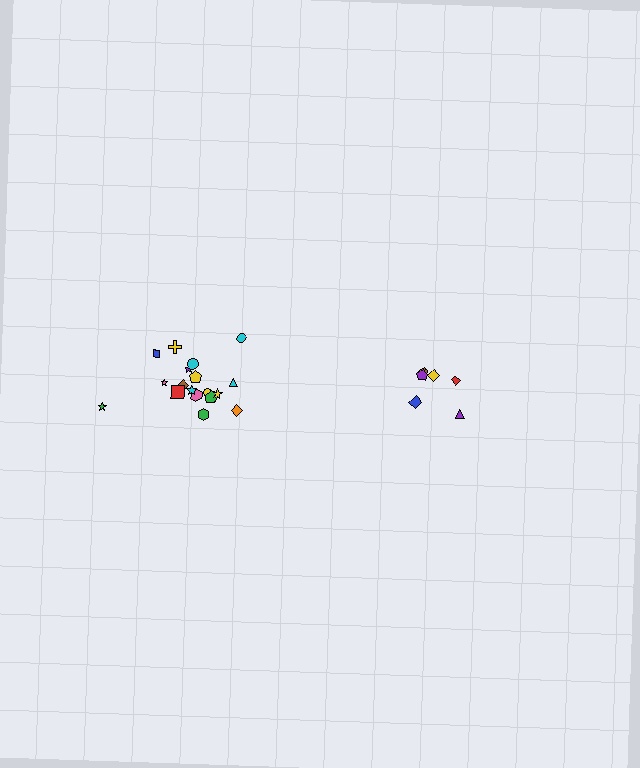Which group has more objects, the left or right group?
The left group.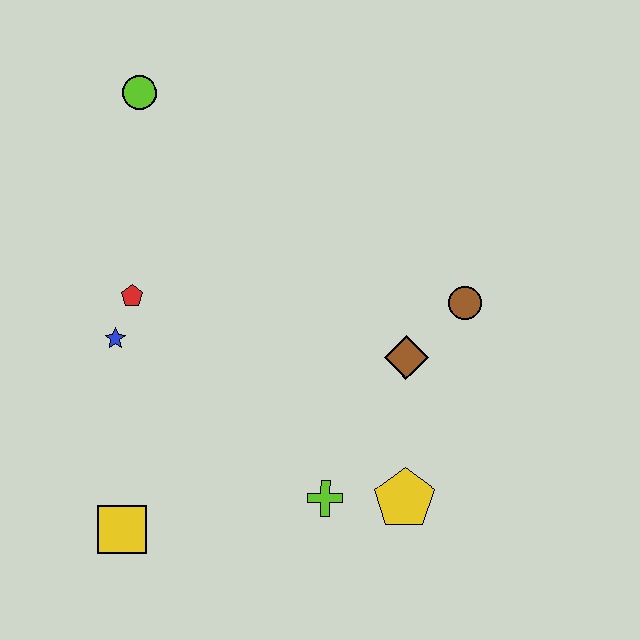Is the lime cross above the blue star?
No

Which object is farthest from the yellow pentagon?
The lime circle is farthest from the yellow pentagon.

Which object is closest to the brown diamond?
The brown circle is closest to the brown diamond.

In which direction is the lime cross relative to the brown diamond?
The lime cross is below the brown diamond.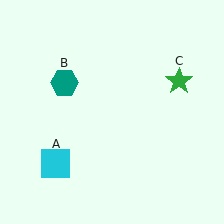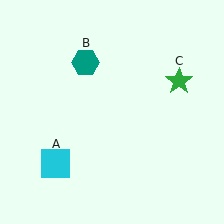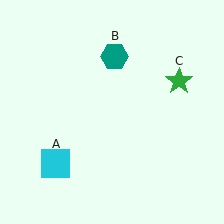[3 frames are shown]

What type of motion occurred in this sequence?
The teal hexagon (object B) rotated clockwise around the center of the scene.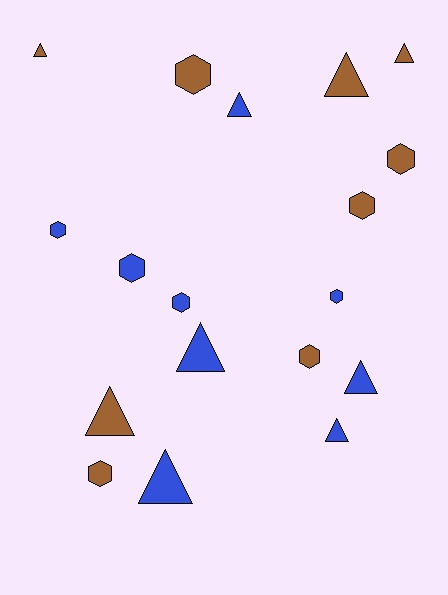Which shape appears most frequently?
Triangle, with 9 objects.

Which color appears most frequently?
Blue, with 9 objects.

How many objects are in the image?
There are 18 objects.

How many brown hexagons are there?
There are 5 brown hexagons.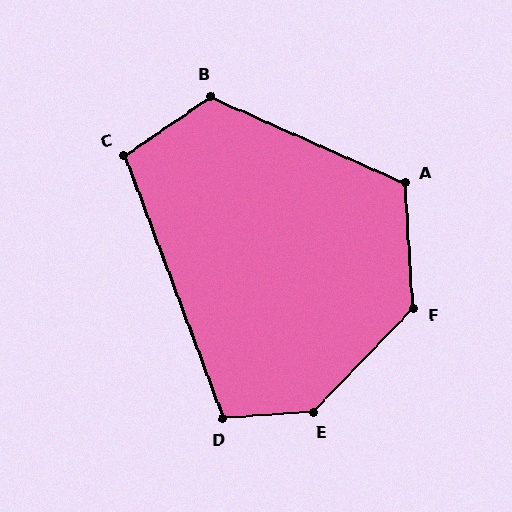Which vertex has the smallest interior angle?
C, at approximately 104 degrees.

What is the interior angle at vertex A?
Approximately 118 degrees (obtuse).